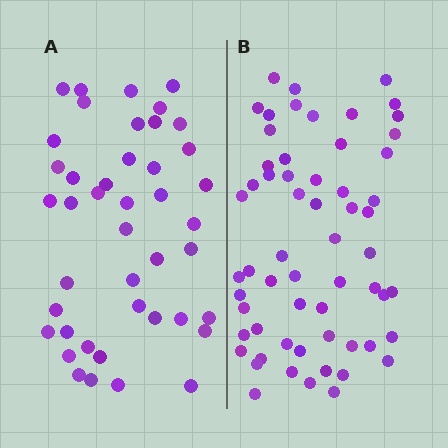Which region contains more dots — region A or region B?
Region B (the right region) has more dots.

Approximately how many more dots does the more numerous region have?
Region B has approximately 15 more dots than region A.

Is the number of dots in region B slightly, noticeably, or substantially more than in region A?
Region B has noticeably more, but not dramatically so. The ratio is roughly 1.4 to 1.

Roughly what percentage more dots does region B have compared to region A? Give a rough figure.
About 40% more.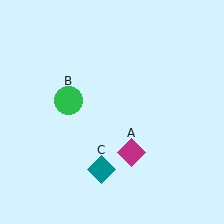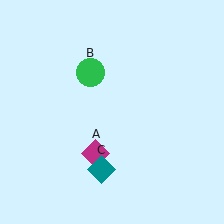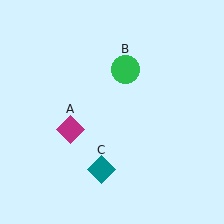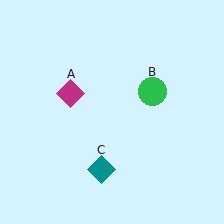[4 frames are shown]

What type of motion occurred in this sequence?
The magenta diamond (object A), green circle (object B) rotated clockwise around the center of the scene.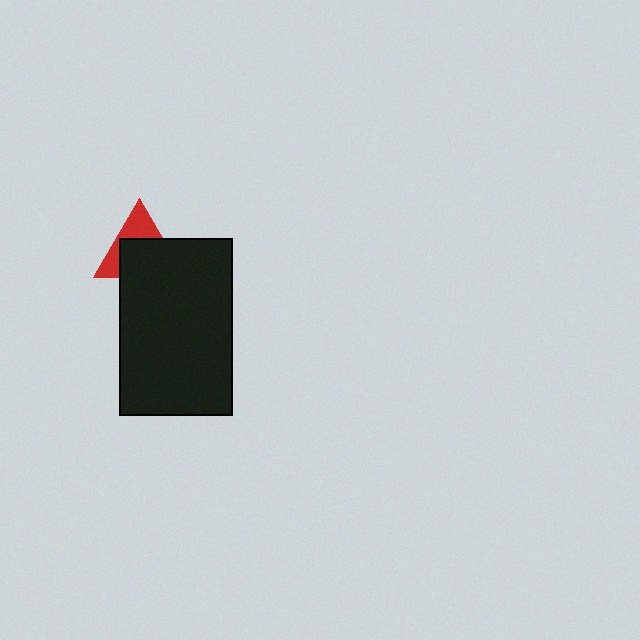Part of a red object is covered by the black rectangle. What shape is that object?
It is a triangle.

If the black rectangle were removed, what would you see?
You would see the complete red triangle.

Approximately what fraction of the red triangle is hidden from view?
Roughly 59% of the red triangle is hidden behind the black rectangle.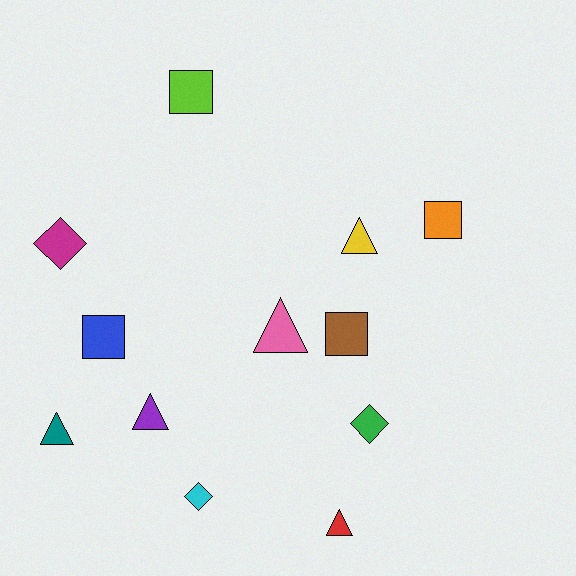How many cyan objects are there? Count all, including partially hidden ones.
There is 1 cyan object.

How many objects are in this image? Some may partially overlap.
There are 12 objects.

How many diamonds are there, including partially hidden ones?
There are 3 diamonds.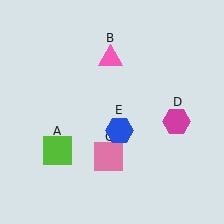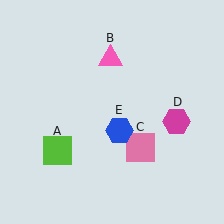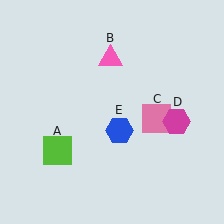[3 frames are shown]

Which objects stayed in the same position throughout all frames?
Lime square (object A) and pink triangle (object B) and magenta hexagon (object D) and blue hexagon (object E) remained stationary.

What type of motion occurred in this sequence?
The pink square (object C) rotated counterclockwise around the center of the scene.